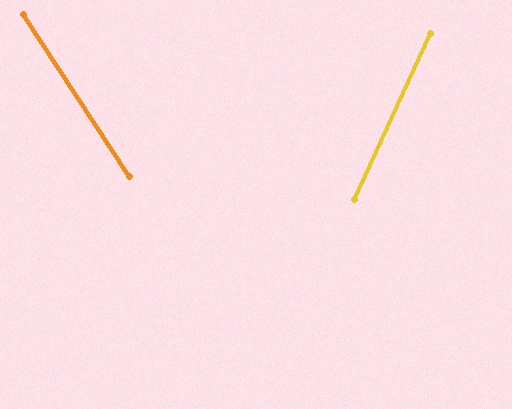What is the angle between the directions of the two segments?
Approximately 58 degrees.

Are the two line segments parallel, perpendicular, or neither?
Neither parallel nor perpendicular — they differ by about 58°.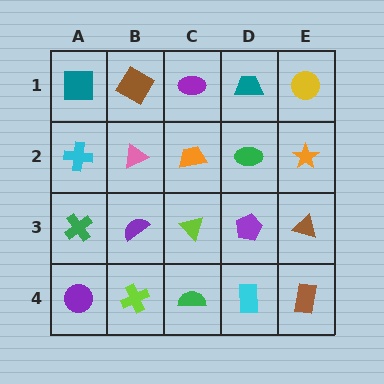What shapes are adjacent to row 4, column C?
A lime triangle (row 3, column C), a lime cross (row 4, column B), a cyan rectangle (row 4, column D).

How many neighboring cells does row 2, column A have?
3.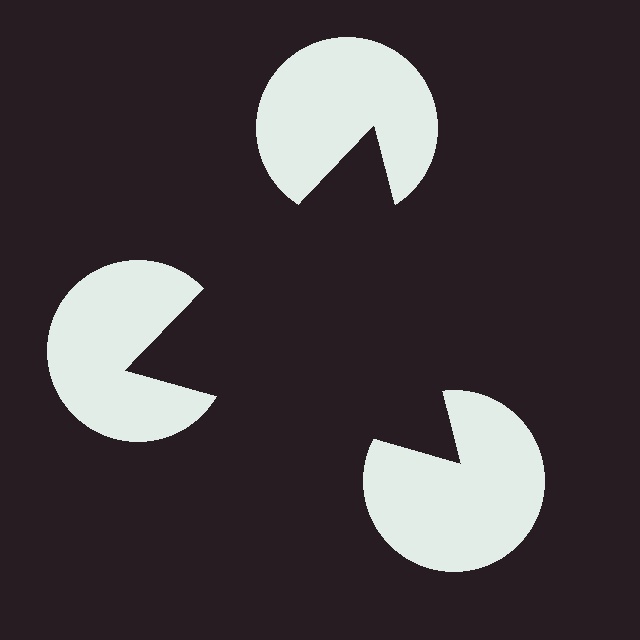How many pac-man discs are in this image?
There are 3 — one at each vertex of the illusory triangle.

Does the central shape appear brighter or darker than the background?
It typically appears slightly darker than the background, even though no actual brightness change is drawn.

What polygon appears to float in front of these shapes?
An illusory triangle — its edges are inferred from the aligned wedge cuts in the pac-man discs, not physically drawn.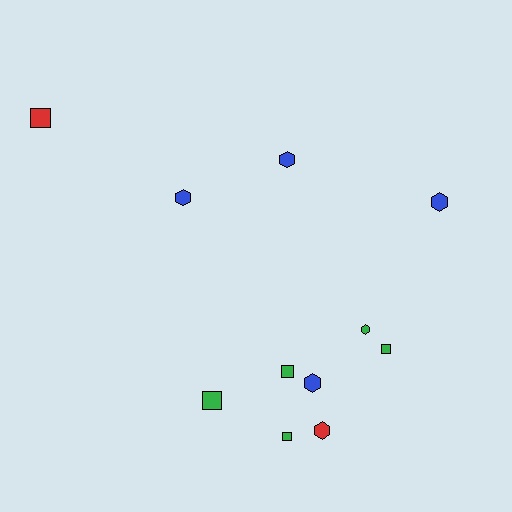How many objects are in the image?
There are 11 objects.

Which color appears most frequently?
Green, with 5 objects.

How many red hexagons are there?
There is 1 red hexagon.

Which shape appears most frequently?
Hexagon, with 6 objects.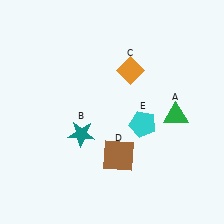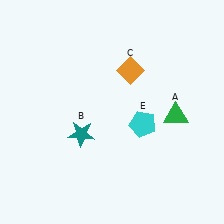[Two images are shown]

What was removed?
The brown square (D) was removed in Image 2.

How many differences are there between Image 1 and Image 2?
There is 1 difference between the two images.